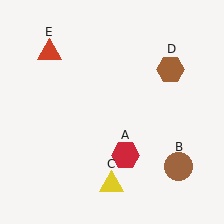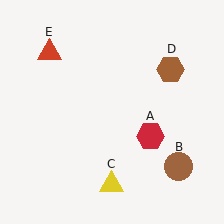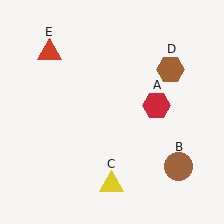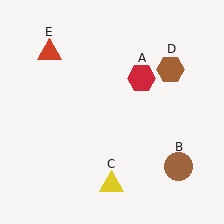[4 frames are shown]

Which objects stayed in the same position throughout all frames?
Brown circle (object B) and yellow triangle (object C) and brown hexagon (object D) and red triangle (object E) remained stationary.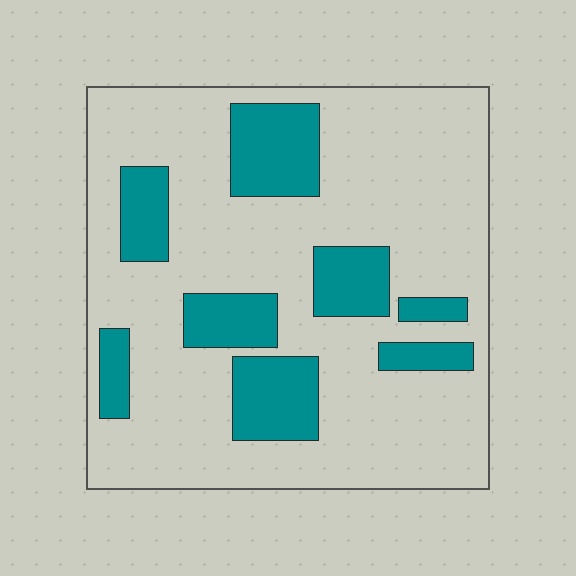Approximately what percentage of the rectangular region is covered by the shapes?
Approximately 25%.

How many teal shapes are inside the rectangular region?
8.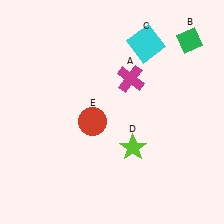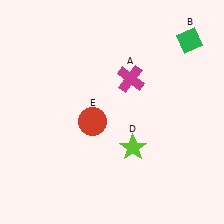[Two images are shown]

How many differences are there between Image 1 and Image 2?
There is 1 difference between the two images.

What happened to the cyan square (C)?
The cyan square (C) was removed in Image 2. It was in the top-right area of Image 1.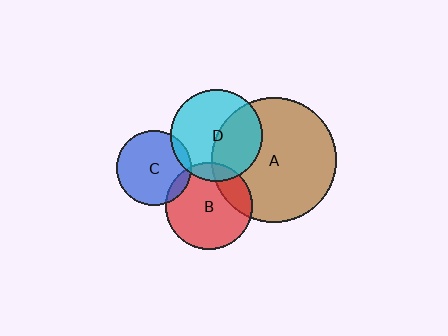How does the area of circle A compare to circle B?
Approximately 2.1 times.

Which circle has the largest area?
Circle A (brown).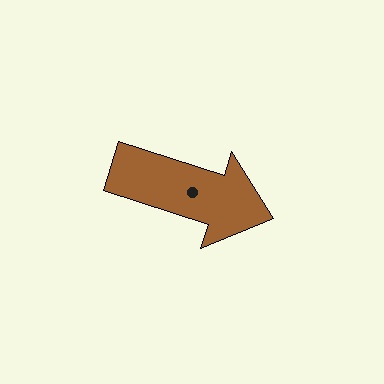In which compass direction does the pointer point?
East.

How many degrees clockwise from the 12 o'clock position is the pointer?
Approximately 108 degrees.